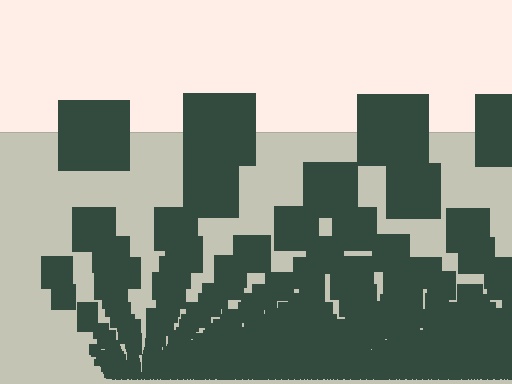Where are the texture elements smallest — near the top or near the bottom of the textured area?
Near the bottom.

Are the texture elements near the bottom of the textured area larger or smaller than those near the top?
Smaller. The gradient is inverted — elements near the bottom are smaller and denser.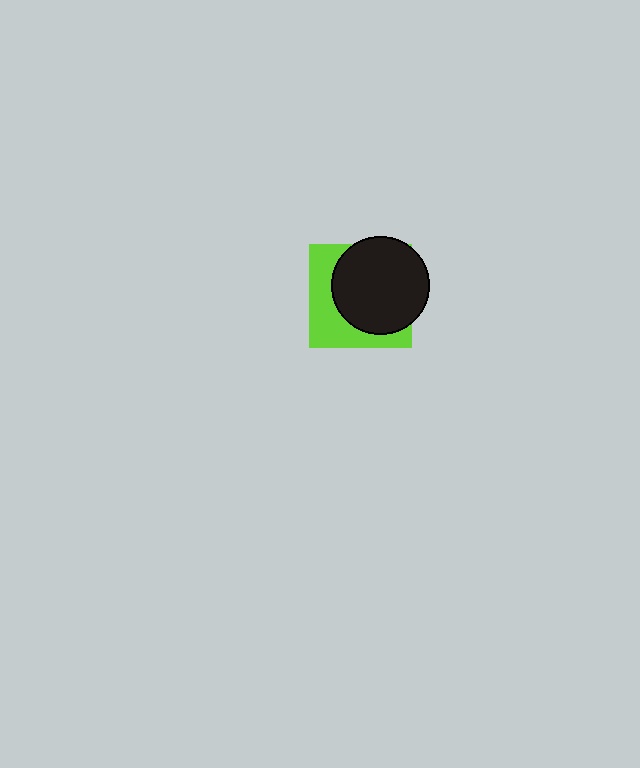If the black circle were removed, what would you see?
You would see the complete lime square.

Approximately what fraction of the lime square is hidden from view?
Roughly 61% of the lime square is hidden behind the black circle.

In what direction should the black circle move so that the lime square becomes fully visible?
The black circle should move toward the upper-right. That is the shortest direction to clear the overlap and leave the lime square fully visible.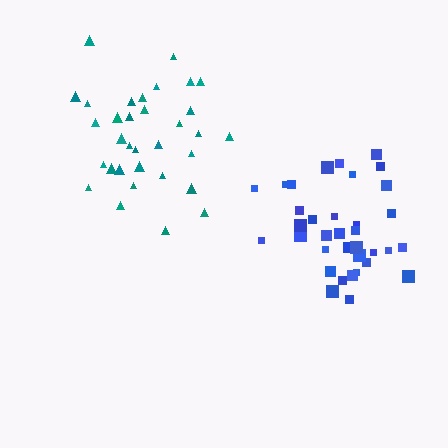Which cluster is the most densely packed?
Blue.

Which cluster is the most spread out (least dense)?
Teal.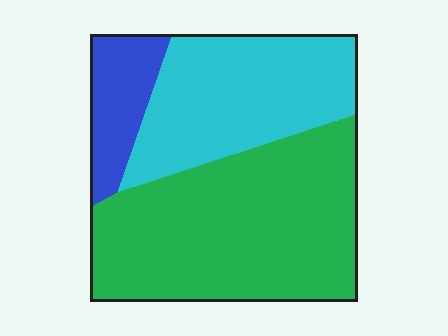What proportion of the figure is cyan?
Cyan takes up about one third (1/3) of the figure.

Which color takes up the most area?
Green, at roughly 55%.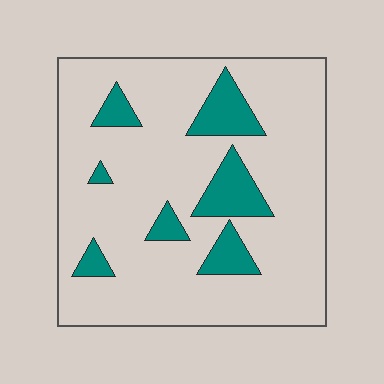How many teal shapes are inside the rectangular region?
7.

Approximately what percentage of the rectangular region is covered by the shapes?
Approximately 15%.